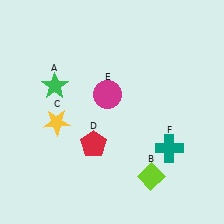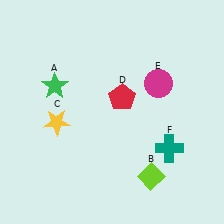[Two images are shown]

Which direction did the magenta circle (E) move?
The magenta circle (E) moved right.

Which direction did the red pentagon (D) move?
The red pentagon (D) moved up.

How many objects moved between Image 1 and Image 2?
2 objects moved between the two images.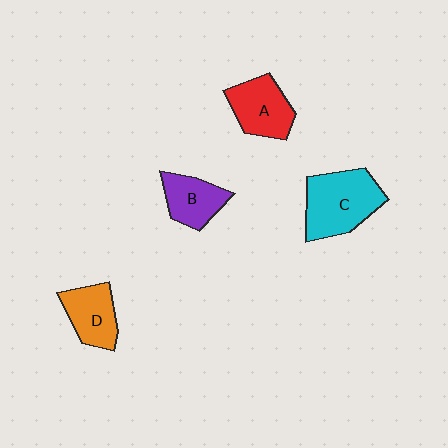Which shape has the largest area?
Shape C (cyan).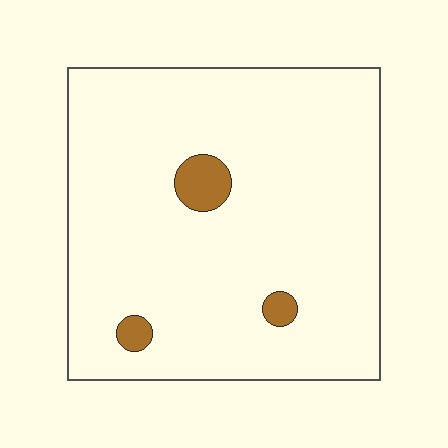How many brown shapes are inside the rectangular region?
3.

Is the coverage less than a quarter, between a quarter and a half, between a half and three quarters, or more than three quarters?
Less than a quarter.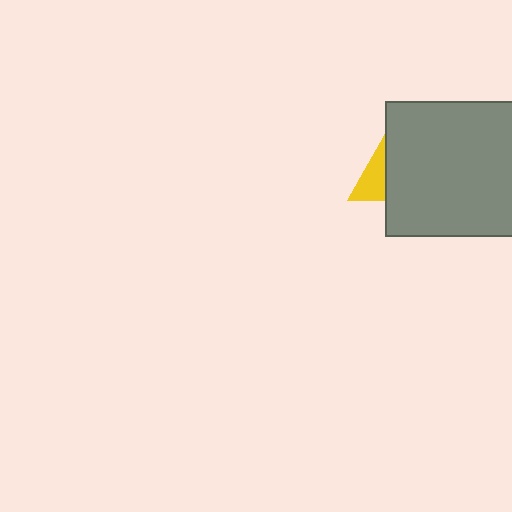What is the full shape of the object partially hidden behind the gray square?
The partially hidden object is a yellow triangle.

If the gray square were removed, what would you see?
You would see the complete yellow triangle.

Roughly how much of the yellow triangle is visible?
A small part of it is visible (roughly 34%).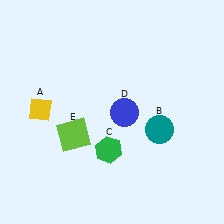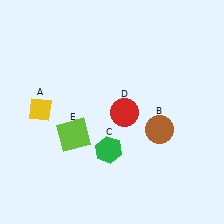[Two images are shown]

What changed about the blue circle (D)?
In Image 1, D is blue. In Image 2, it changed to red.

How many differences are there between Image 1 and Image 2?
There are 2 differences between the two images.